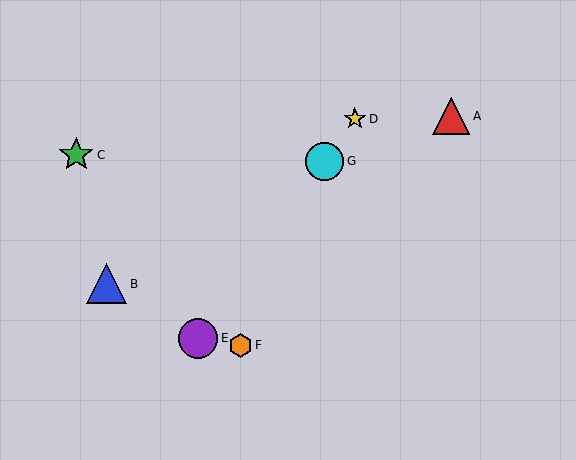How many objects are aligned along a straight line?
3 objects (D, E, G) are aligned along a straight line.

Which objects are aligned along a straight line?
Objects D, E, G are aligned along a straight line.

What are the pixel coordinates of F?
Object F is at (241, 345).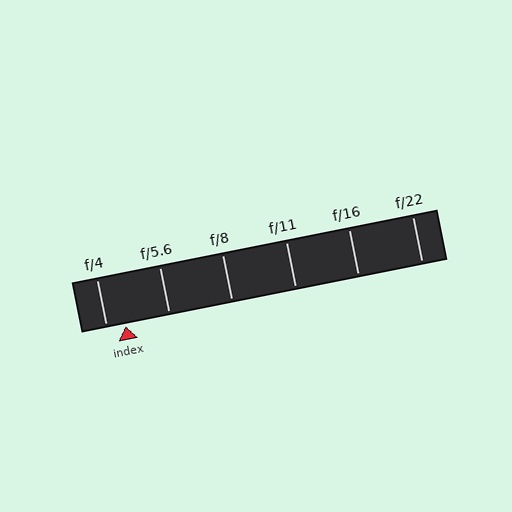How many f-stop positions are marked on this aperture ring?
There are 6 f-stop positions marked.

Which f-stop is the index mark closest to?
The index mark is closest to f/4.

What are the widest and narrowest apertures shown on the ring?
The widest aperture shown is f/4 and the narrowest is f/22.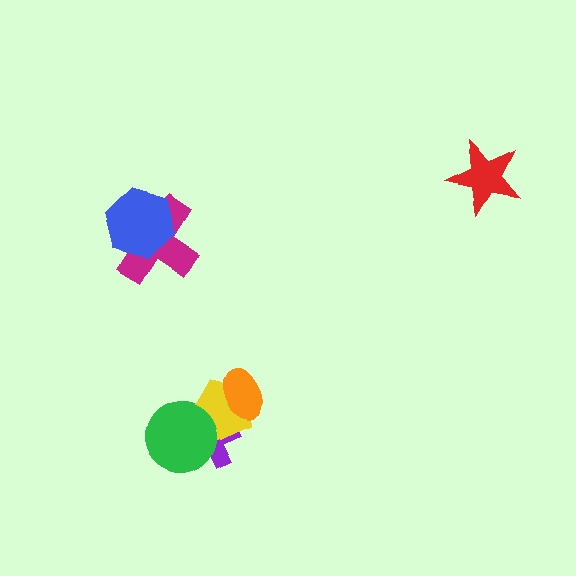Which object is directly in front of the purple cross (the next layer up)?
The yellow pentagon is directly in front of the purple cross.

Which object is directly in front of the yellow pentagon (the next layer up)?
The orange ellipse is directly in front of the yellow pentagon.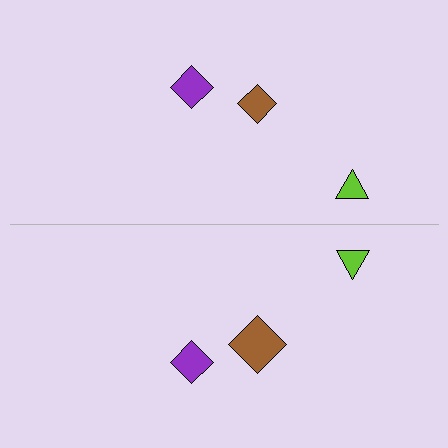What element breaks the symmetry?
The brown diamond on the bottom side has a different size than its mirror counterpart.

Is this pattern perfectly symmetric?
No, the pattern is not perfectly symmetric. The brown diamond on the bottom side has a different size than its mirror counterpart.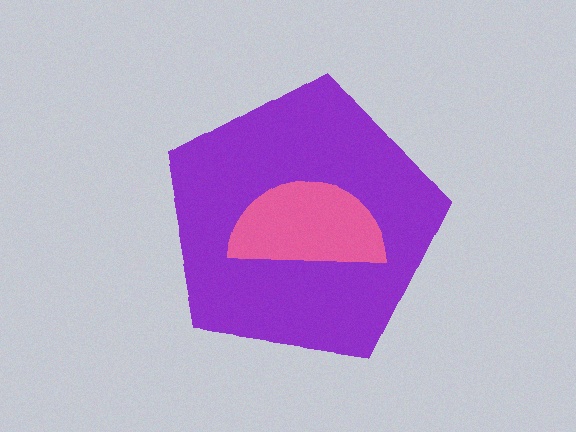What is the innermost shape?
The pink semicircle.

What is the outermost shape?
The purple pentagon.